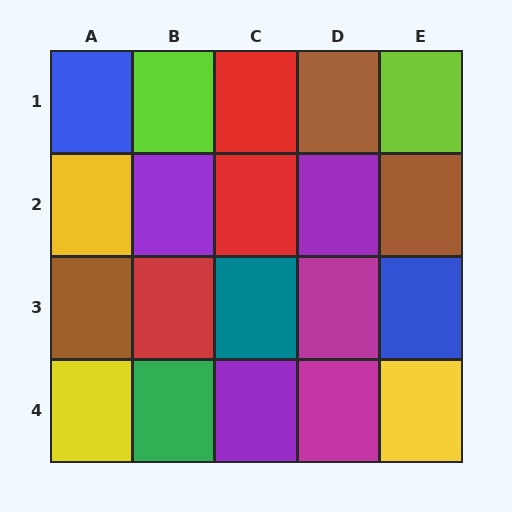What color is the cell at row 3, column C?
Teal.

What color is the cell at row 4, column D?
Magenta.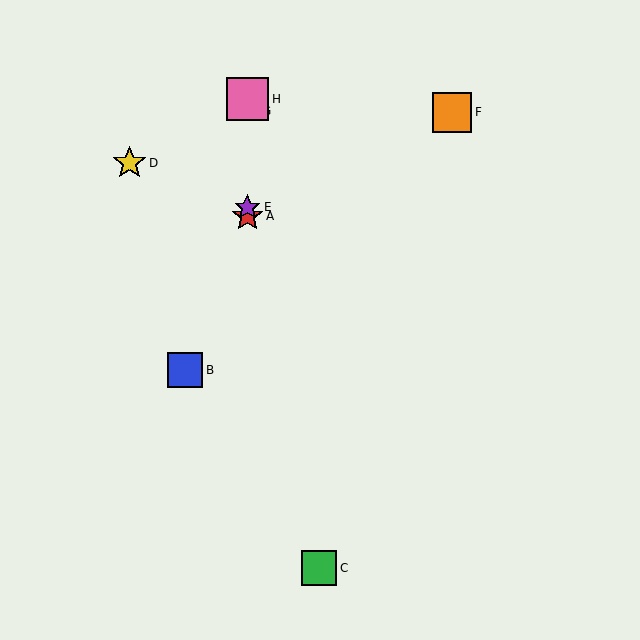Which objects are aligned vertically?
Objects A, E, G, H are aligned vertically.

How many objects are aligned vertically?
4 objects (A, E, G, H) are aligned vertically.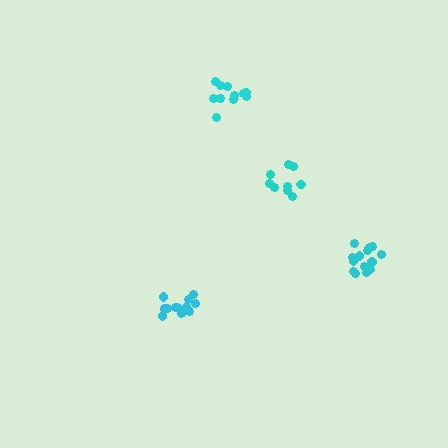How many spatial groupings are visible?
There are 4 spatial groupings.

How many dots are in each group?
Group 1: 14 dots, Group 2: 11 dots, Group 3: 9 dots, Group 4: 14 dots (48 total).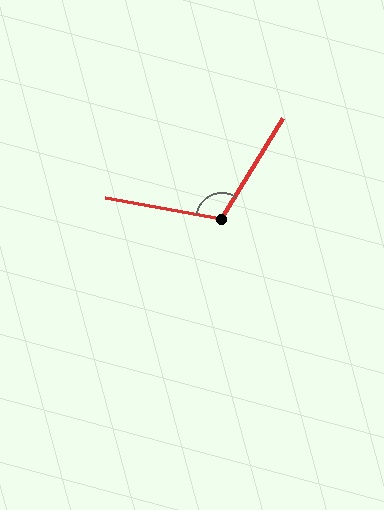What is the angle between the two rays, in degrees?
Approximately 111 degrees.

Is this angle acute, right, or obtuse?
It is obtuse.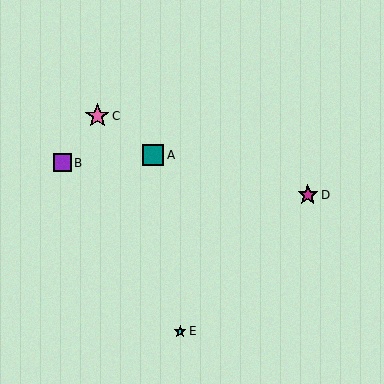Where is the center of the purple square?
The center of the purple square is at (62, 163).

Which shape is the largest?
The pink star (labeled C) is the largest.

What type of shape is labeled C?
Shape C is a pink star.